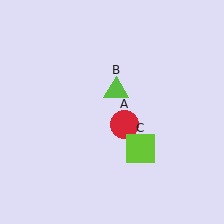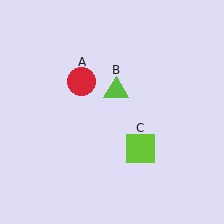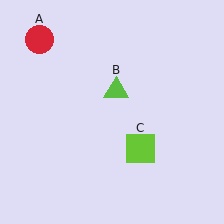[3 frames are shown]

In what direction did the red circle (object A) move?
The red circle (object A) moved up and to the left.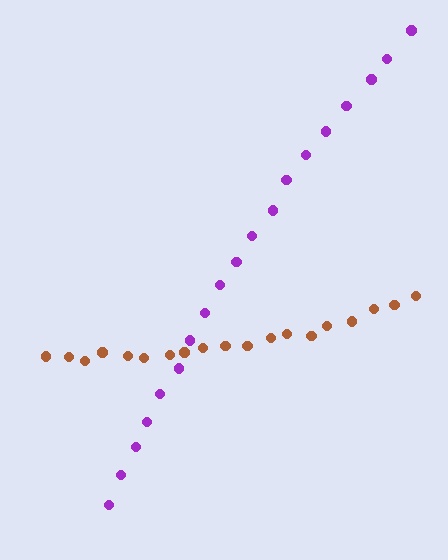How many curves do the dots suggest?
There are 2 distinct paths.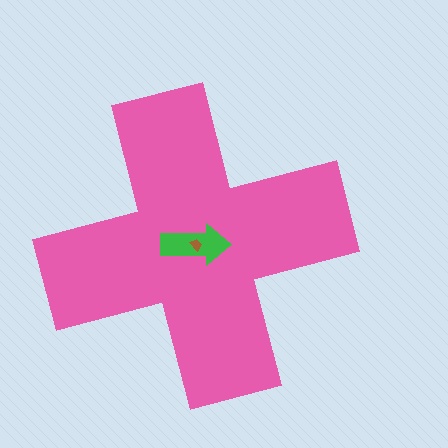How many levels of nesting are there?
3.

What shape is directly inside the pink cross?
The green arrow.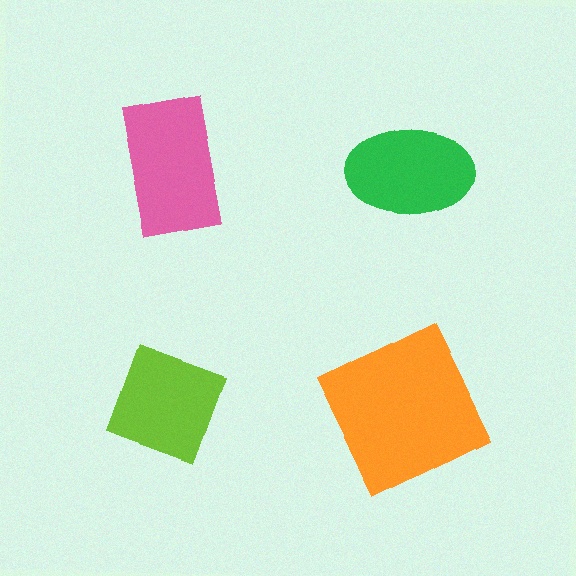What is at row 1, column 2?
A green ellipse.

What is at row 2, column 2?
An orange square.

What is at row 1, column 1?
A pink rectangle.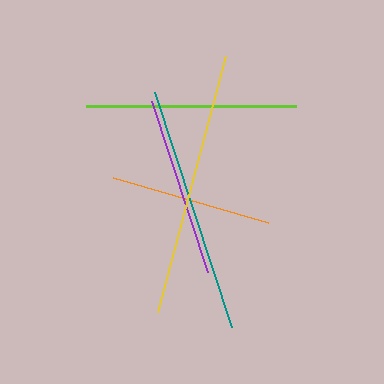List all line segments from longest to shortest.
From longest to shortest: yellow, teal, lime, purple, orange.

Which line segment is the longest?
The yellow line is the longest at approximately 264 pixels.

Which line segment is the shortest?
The orange line is the shortest at approximately 162 pixels.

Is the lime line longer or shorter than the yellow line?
The yellow line is longer than the lime line.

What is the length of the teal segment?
The teal segment is approximately 247 pixels long.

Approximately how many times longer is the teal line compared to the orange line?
The teal line is approximately 1.5 times the length of the orange line.